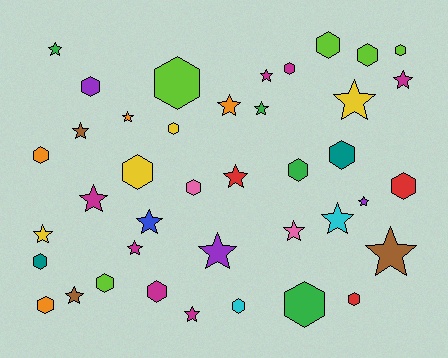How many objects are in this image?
There are 40 objects.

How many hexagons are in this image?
There are 20 hexagons.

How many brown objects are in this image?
There are 3 brown objects.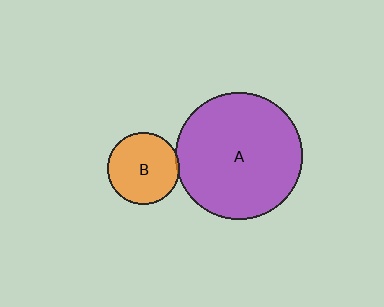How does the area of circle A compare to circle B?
Approximately 3.1 times.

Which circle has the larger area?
Circle A (purple).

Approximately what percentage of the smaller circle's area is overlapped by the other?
Approximately 5%.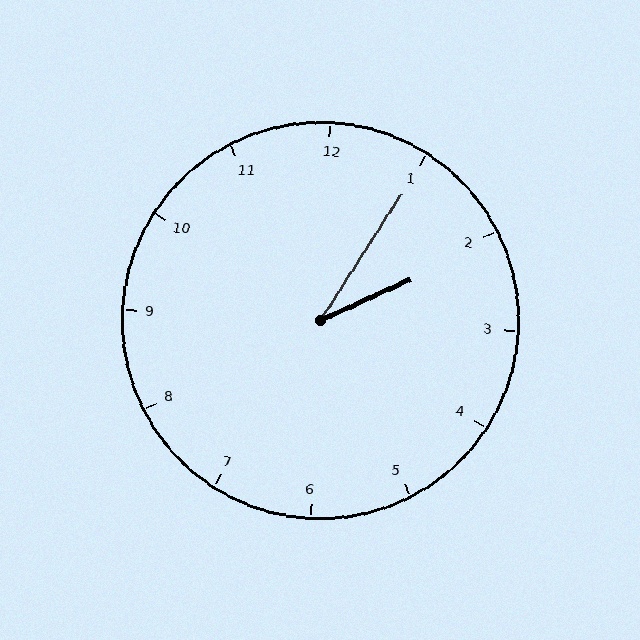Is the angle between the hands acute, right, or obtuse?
It is acute.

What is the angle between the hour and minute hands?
Approximately 32 degrees.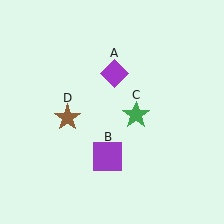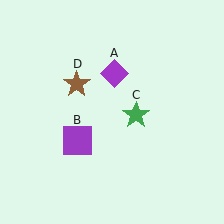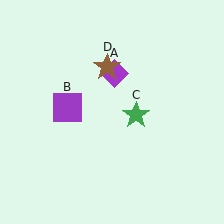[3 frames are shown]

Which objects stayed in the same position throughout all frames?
Purple diamond (object A) and green star (object C) remained stationary.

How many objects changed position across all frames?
2 objects changed position: purple square (object B), brown star (object D).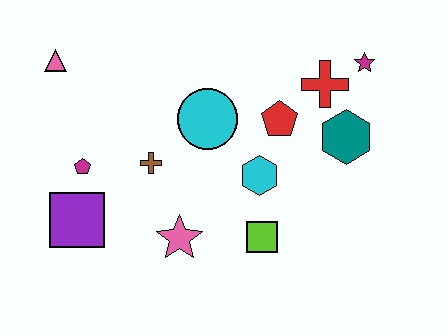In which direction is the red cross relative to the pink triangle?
The red cross is to the right of the pink triangle.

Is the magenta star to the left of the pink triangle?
No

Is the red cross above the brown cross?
Yes